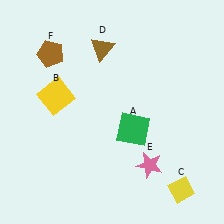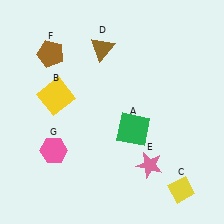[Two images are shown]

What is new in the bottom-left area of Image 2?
A pink hexagon (G) was added in the bottom-left area of Image 2.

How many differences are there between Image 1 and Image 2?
There is 1 difference between the two images.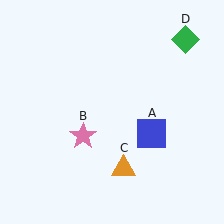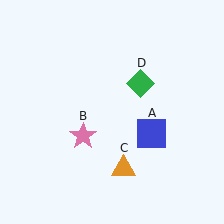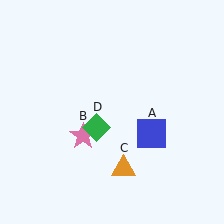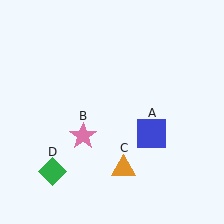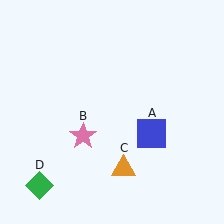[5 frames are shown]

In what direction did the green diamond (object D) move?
The green diamond (object D) moved down and to the left.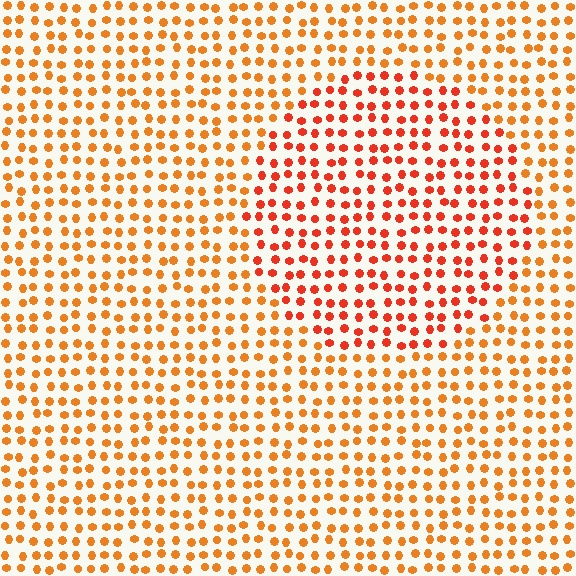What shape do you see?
I see a circle.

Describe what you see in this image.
The image is filled with small orange elements in a uniform arrangement. A circle-shaped region is visible where the elements are tinted to a slightly different hue, forming a subtle color boundary.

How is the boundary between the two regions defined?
The boundary is defined purely by a slight shift in hue (about 23 degrees). Spacing, size, and orientation are identical on both sides.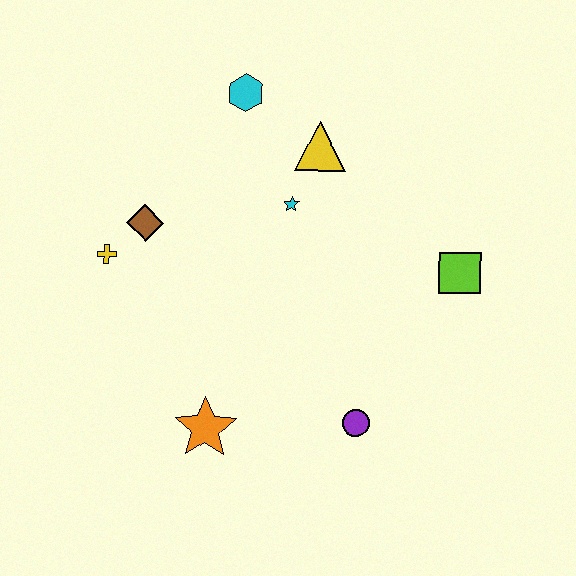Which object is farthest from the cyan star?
The orange star is farthest from the cyan star.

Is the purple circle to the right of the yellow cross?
Yes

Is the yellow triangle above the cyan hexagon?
No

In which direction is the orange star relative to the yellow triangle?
The orange star is below the yellow triangle.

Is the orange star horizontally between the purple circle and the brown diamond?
Yes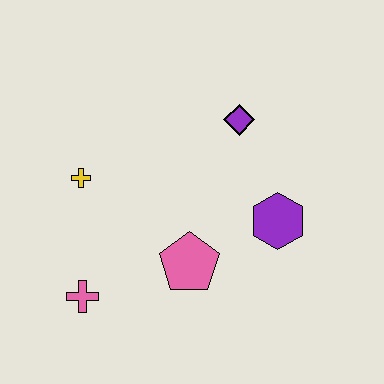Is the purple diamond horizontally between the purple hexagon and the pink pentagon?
Yes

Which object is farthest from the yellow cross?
The purple hexagon is farthest from the yellow cross.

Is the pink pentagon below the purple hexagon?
Yes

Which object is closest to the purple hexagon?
The pink pentagon is closest to the purple hexagon.